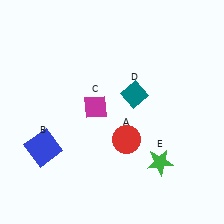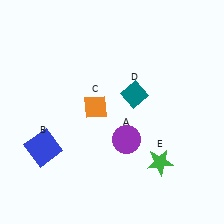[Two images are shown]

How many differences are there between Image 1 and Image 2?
There are 2 differences between the two images.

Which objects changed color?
A changed from red to purple. C changed from magenta to orange.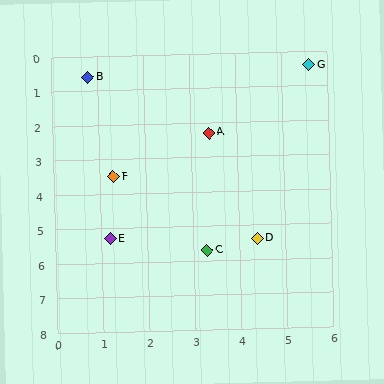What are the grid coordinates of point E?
Point E is at approximately (1.2, 5.3).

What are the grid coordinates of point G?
Point G is at approximately (5.6, 0.4).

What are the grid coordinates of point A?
Point A is at approximately (3.4, 2.3).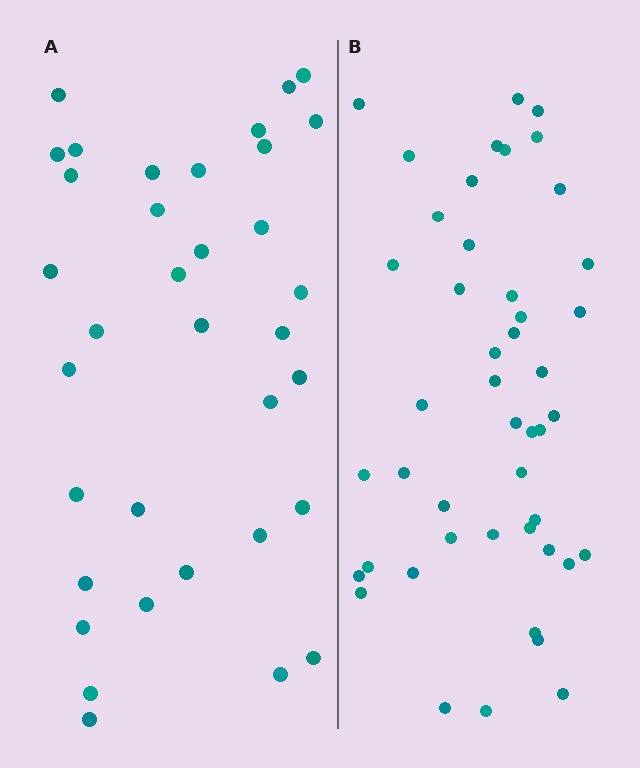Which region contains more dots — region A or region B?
Region B (the right region) has more dots.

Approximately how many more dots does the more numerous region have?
Region B has roughly 12 or so more dots than region A.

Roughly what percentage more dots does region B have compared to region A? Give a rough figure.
About 30% more.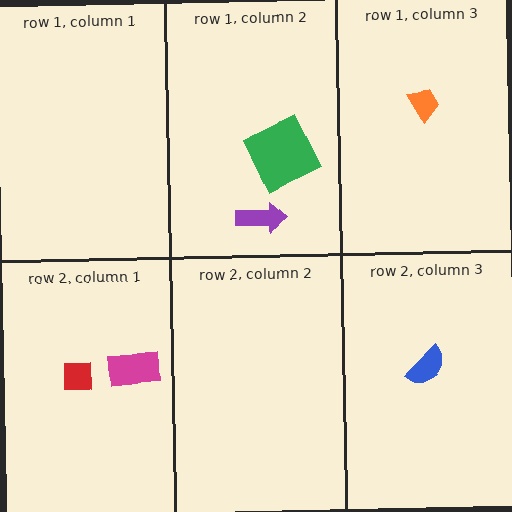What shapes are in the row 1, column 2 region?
The green square, the purple arrow.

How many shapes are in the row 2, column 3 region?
1.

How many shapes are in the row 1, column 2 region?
2.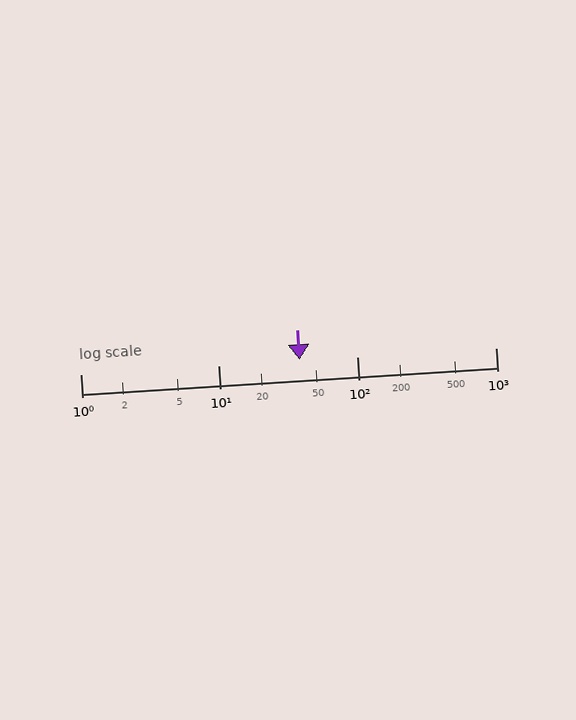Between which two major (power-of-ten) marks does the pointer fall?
The pointer is between 10 and 100.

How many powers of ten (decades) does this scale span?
The scale spans 3 decades, from 1 to 1000.